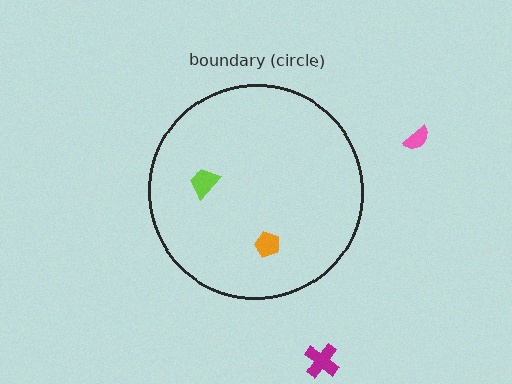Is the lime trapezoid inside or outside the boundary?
Inside.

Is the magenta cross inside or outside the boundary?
Outside.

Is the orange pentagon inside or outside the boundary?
Inside.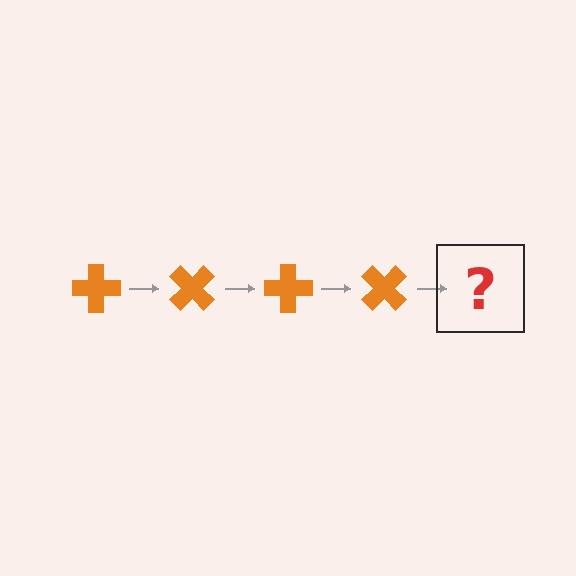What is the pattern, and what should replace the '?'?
The pattern is that the cross rotates 45 degrees each step. The '?' should be an orange cross rotated 180 degrees.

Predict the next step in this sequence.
The next step is an orange cross rotated 180 degrees.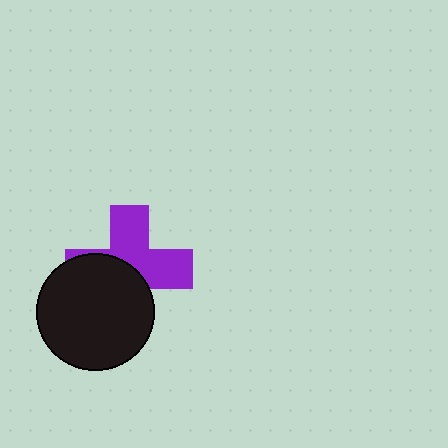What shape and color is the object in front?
The object in front is a black circle.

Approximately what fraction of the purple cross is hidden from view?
Roughly 49% of the purple cross is hidden behind the black circle.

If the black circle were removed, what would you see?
You would see the complete purple cross.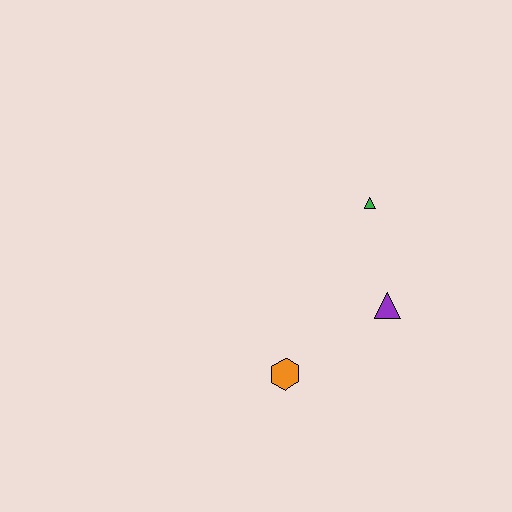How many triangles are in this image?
There are 2 triangles.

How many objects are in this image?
There are 3 objects.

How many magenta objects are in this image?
There are no magenta objects.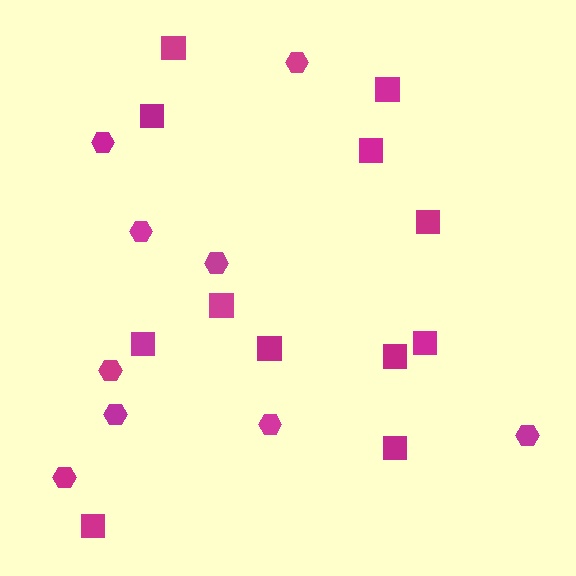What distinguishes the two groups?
There are 2 groups: one group of squares (12) and one group of hexagons (9).